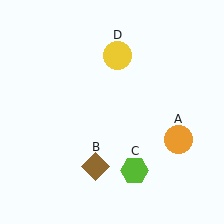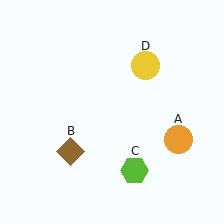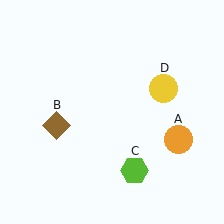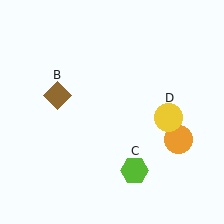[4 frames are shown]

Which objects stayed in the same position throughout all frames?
Orange circle (object A) and lime hexagon (object C) remained stationary.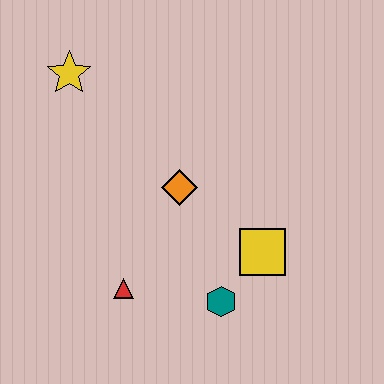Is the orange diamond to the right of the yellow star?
Yes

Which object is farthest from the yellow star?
The teal hexagon is farthest from the yellow star.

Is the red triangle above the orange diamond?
No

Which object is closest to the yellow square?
The teal hexagon is closest to the yellow square.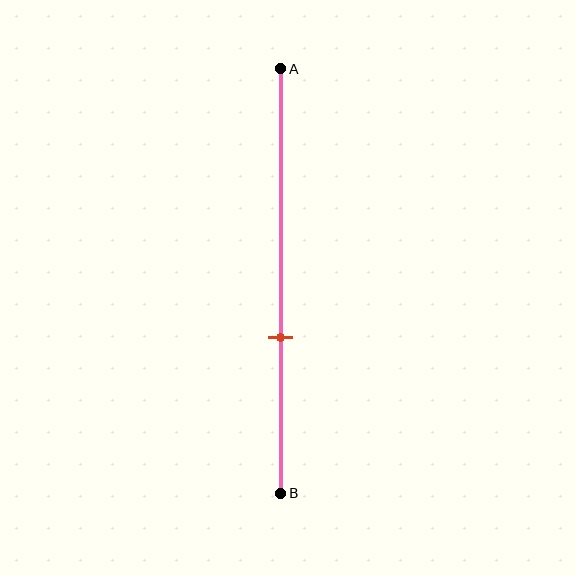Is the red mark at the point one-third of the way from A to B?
No, the mark is at about 65% from A, not at the 33% one-third point.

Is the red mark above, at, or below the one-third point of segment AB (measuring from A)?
The red mark is below the one-third point of segment AB.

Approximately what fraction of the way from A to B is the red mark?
The red mark is approximately 65% of the way from A to B.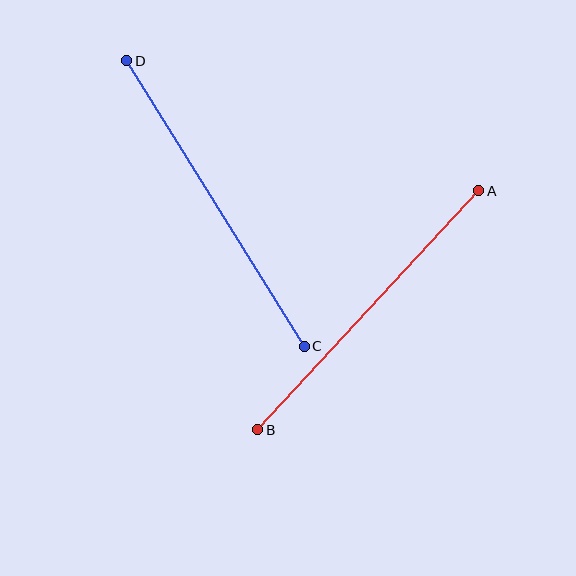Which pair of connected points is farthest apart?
Points C and D are farthest apart.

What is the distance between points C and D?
The distance is approximately 336 pixels.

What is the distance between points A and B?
The distance is approximately 325 pixels.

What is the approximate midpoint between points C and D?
The midpoint is at approximately (216, 203) pixels.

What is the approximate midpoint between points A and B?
The midpoint is at approximately (368, 310) pixels.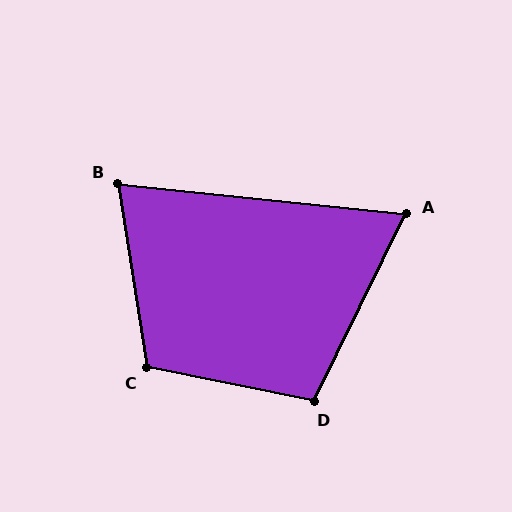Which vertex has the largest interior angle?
C, at approximately 110 degrees.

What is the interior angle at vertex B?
Approximately 75 degrees (acute).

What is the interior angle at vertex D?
Approximately 105 degrees (obtuse).